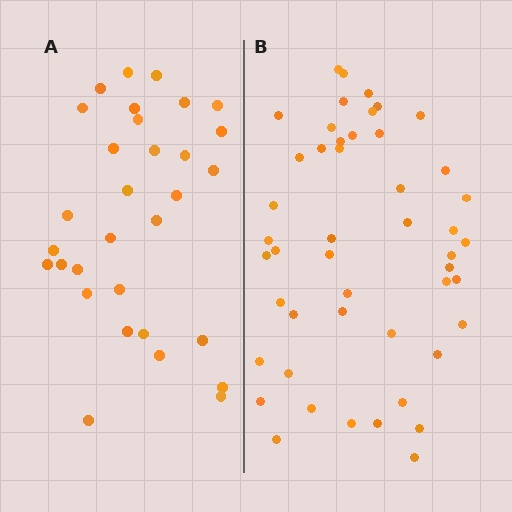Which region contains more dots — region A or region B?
Region B (the right region) has more dots.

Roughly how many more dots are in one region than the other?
Region B has approximately 15 more dots than region A.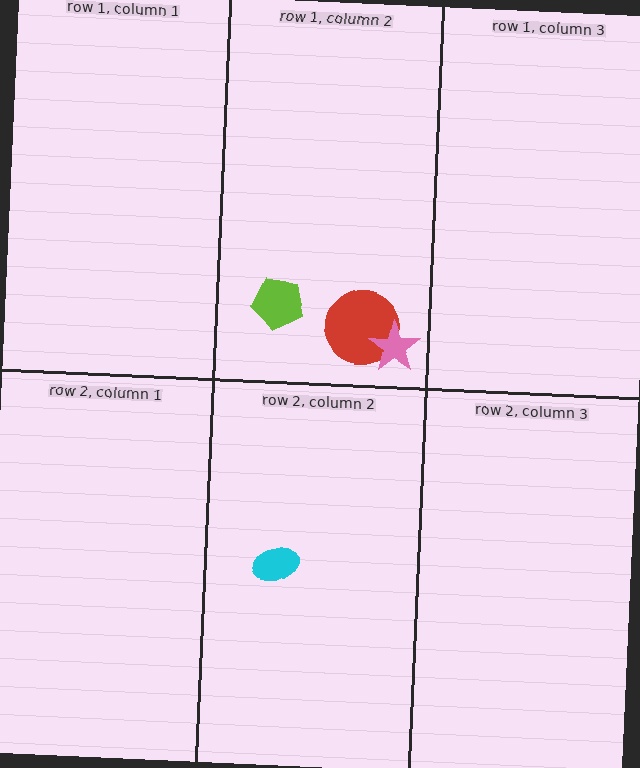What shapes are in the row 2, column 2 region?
The cyan ellipse.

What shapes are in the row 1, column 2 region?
The red circle, the pink star, the lime pentagon.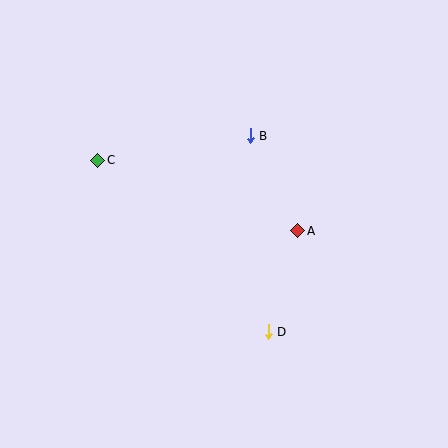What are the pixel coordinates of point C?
Point C is at (98, 160).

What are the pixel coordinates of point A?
Point A is at (298, 231).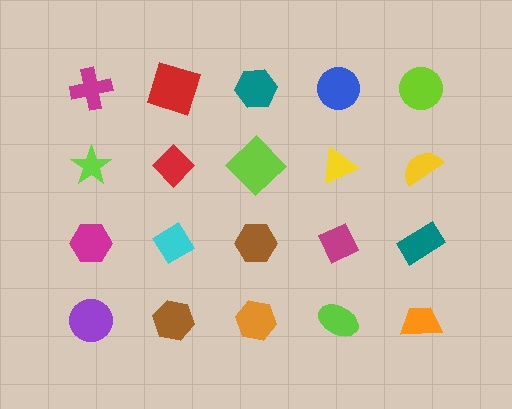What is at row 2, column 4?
A yellow triangle.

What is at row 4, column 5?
An orange trapezoid.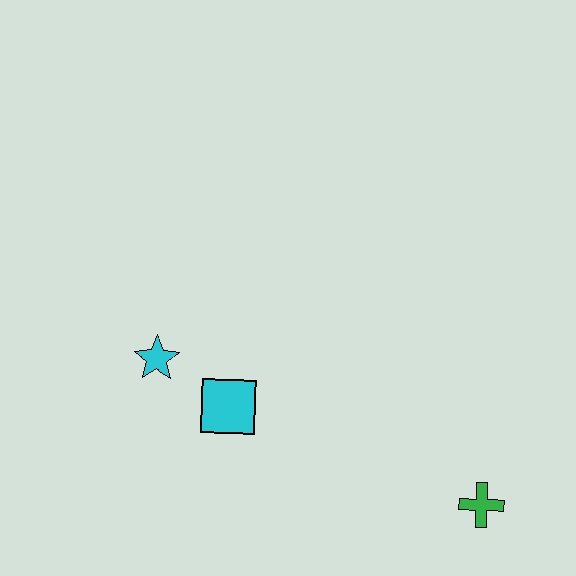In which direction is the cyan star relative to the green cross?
The cyan star is to the left of the green cross.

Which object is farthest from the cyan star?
The green cross is farthest from the cyan star.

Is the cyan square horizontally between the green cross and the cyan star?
Yes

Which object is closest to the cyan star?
The cyan square is closest to the cyan star.